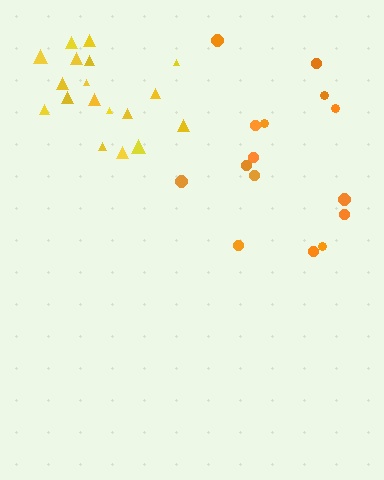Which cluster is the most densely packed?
Yellow.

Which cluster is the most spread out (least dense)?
Orange.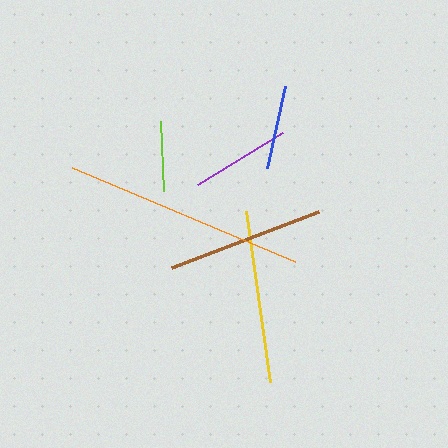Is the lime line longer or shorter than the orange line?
The orange line is longer than the lime line.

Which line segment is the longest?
The orange line is the longest at approximately 242 pixels.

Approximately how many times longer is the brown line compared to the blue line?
The brown line is approximately 1.9 times the length of the blue line.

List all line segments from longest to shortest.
From longest to shortest: orange, yellow, brown, purple, blue, lime.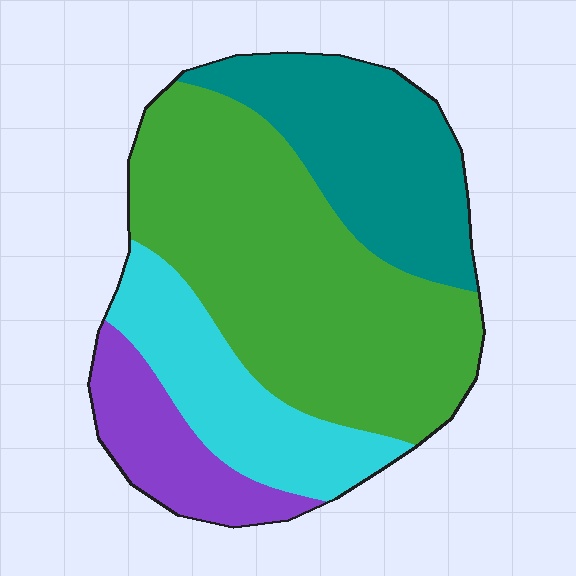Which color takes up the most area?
Green, at roughly 45%.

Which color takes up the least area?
Purple, at roughly 10%.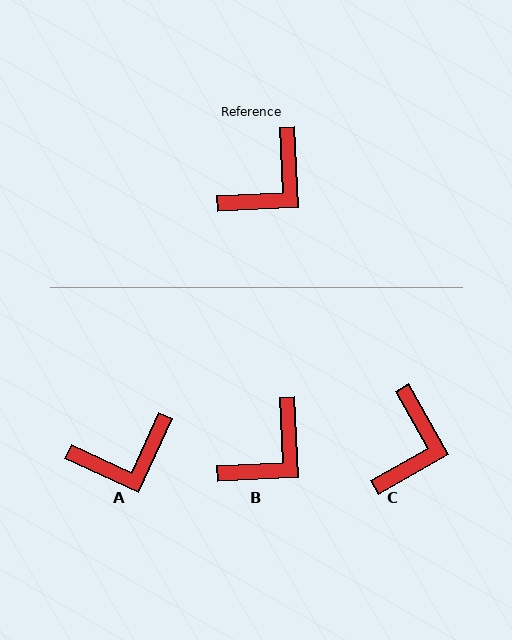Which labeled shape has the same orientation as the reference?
B.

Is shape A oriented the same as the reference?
No, it is off by about 27 degrees.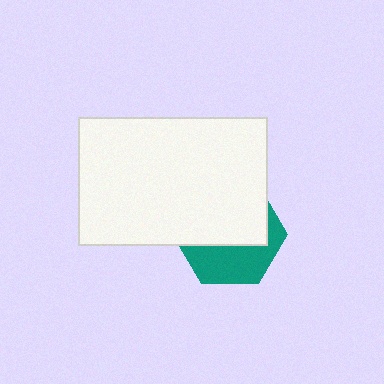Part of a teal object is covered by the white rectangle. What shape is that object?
It is a hexagon.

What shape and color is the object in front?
The object in front is a white rectangle.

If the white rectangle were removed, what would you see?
You would see the complete teal hexagon.